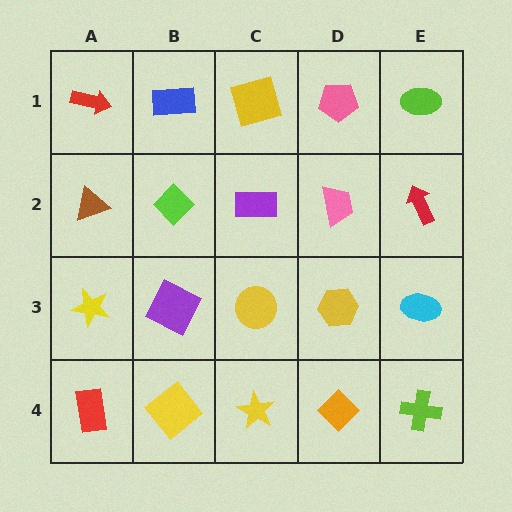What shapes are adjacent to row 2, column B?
A blue rectangle (row 1, column B), a purple square (row 3, column B), a brown triangle (row 2, column A), a purple rectangle (row 2, column C).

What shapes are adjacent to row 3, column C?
A purple rectangle (row 2, column C), a yellow star (row 4, column C), a purple square (row 3, column B), a yellow hexagon (row 3, column D).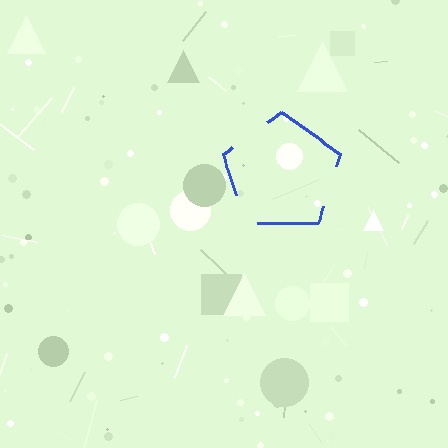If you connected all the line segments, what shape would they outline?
They would outline a pentagon.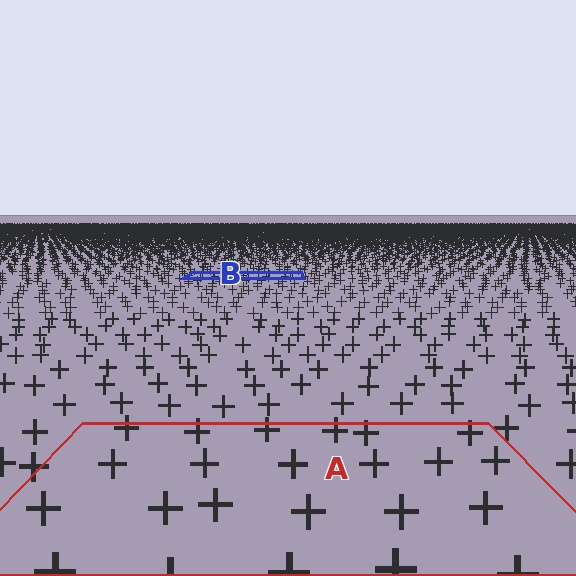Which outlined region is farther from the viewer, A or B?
Region B is farther from the viewer — the texture elements inside it appear smaller and more densely packed.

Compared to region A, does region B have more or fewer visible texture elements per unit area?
Region B has more texture elements per unit area — they are packed more densely because it is farther away.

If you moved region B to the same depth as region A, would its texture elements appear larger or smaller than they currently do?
They would appear larger. At a closer depth, the same texture elements are projected at a bigger on-screen size.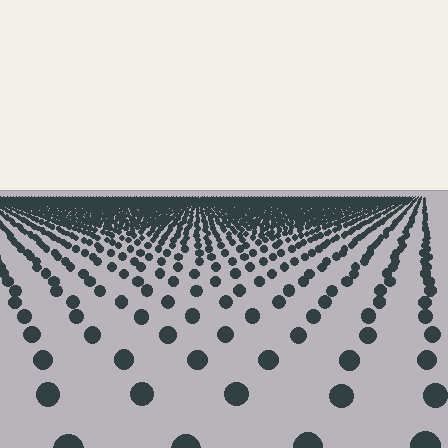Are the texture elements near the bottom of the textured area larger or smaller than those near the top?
Larger. Near the bottom, elements are closer to the viewer and appear at a bigger on-screen size.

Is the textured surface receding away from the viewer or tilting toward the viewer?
The surface is receding away from the viewer. Texture elements get smaller and denser toward the top.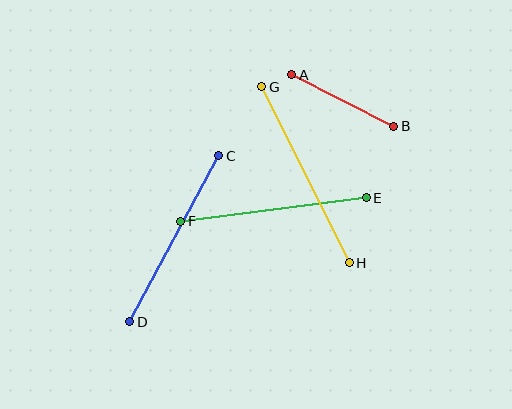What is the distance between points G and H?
The distance is approximately 196 pixels.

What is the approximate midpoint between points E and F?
The midpoint is at approximately (273, 210) pixels.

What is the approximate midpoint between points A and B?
The midpoint is at approximately (343, 100) pixels.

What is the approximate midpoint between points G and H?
The midpoint is at approximately (306, 175) pixels.